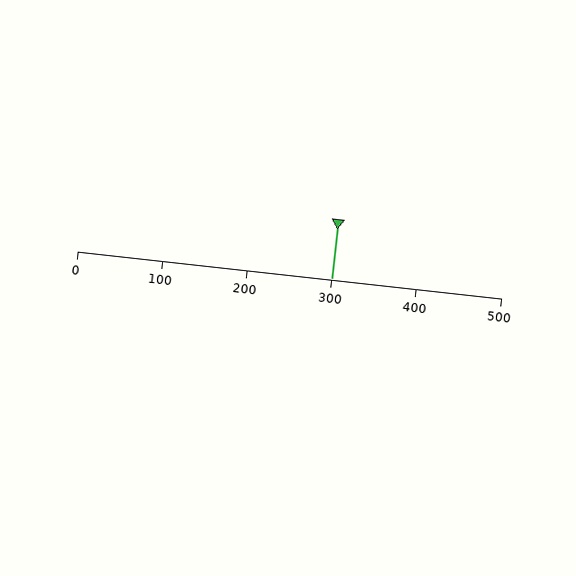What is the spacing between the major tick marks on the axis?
The major ticks are spaced 100 apart.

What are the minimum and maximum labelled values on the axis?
The axis runs from 0 to 500.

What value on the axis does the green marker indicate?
The marker indicates approximately 300.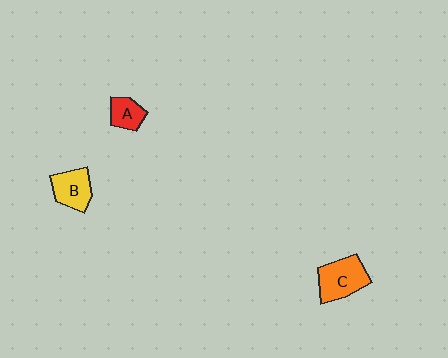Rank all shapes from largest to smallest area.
From largest to smallest: C (orange), B (yellow), A (red).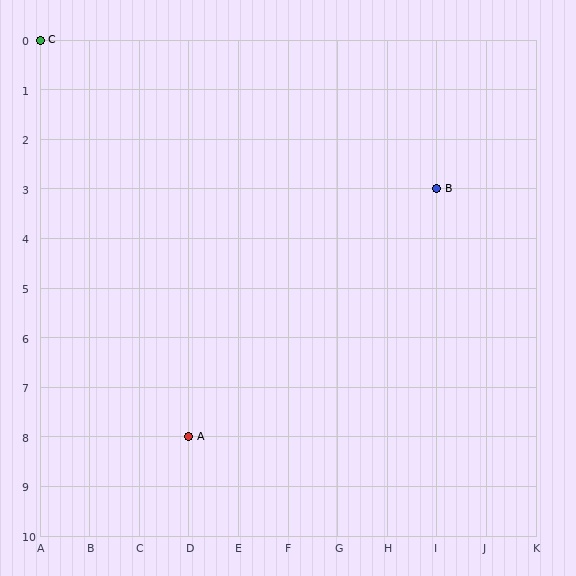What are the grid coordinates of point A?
Point A is at grid coordinates (D, 8).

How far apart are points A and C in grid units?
Points A and C are 3 columns and 8 rows apart (about 8.5 grid units diagonally).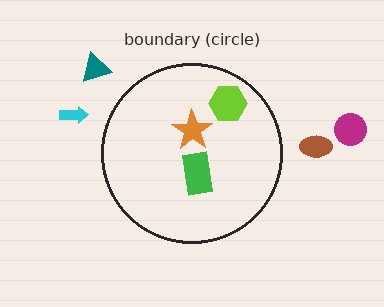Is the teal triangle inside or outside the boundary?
Outside.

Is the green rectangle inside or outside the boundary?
Inside.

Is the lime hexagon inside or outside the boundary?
Inside.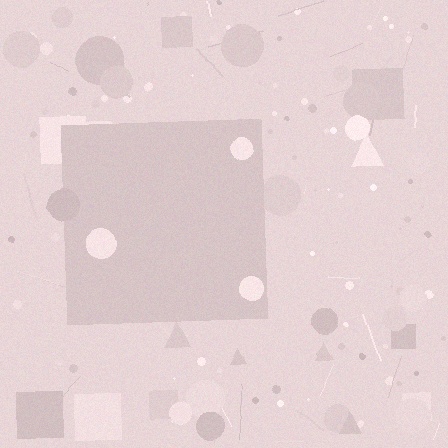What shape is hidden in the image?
A square is hidden in the image.